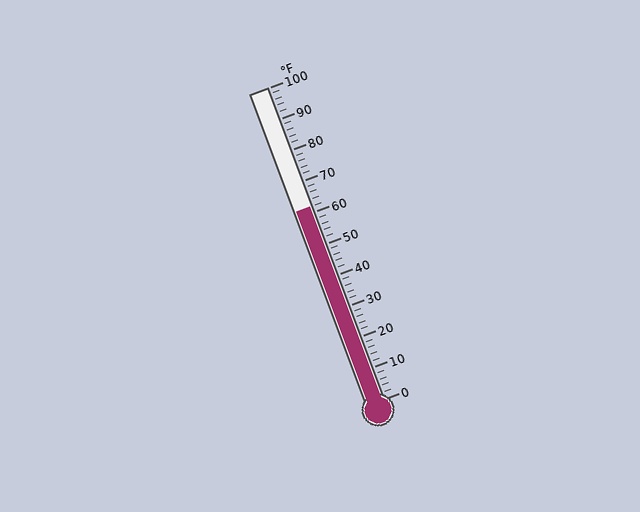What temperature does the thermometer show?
The thermometer shows approximately 62°F.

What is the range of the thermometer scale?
The thermometer scale ranges from 0°F to 100°F.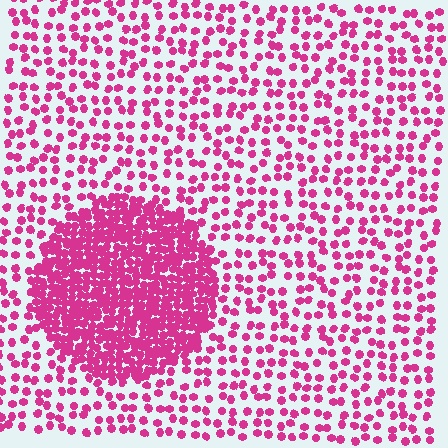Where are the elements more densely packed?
The elements are more densely packed inside the circle boundary.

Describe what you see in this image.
The image contains small magenta elements arranged at two different densities. A circle-shaped region is visible where the elements are more densely packed than the surrounding area.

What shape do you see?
I see a circle.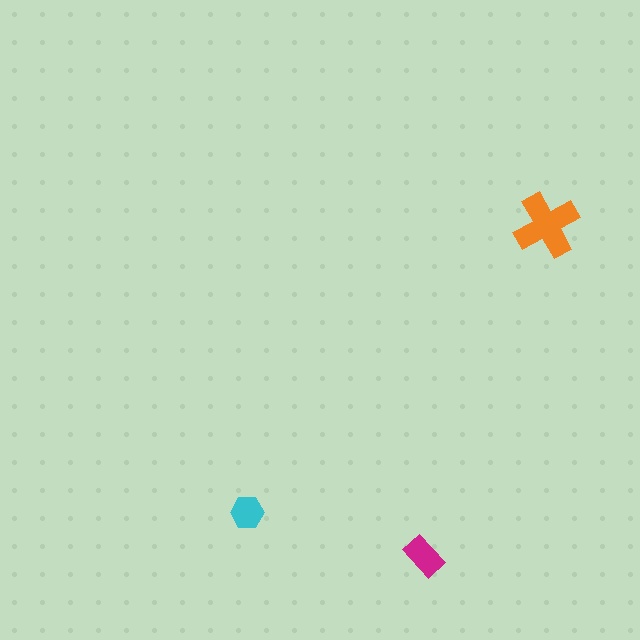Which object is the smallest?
The cyan hexagon.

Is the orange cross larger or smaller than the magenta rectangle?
Larger.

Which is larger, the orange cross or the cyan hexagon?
The orange cross.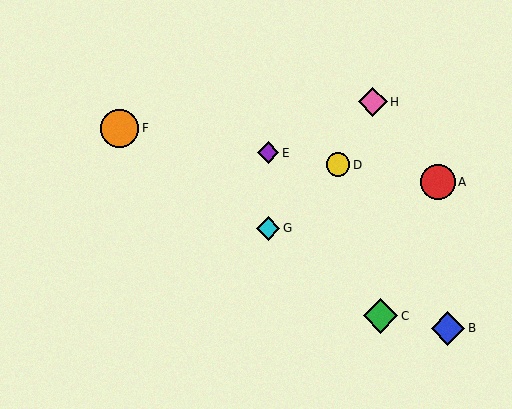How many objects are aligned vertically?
2 objects (E, G) are aligned vertically.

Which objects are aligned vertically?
Objects E, G are aligned vertically.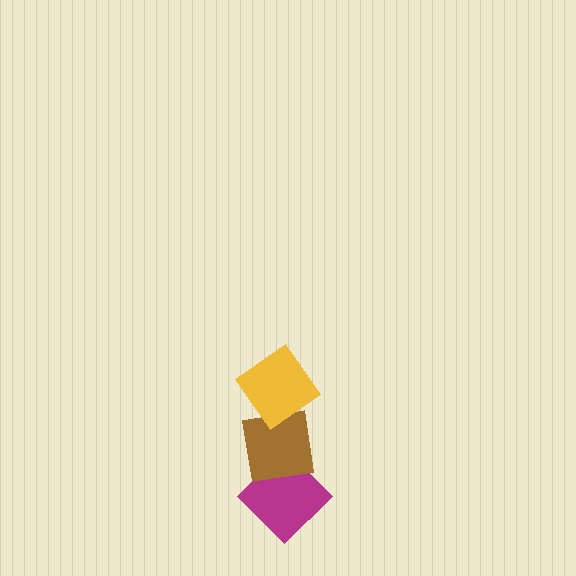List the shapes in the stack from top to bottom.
From top to bottom: the yellow diamond, the brown square, the magenta diamond.